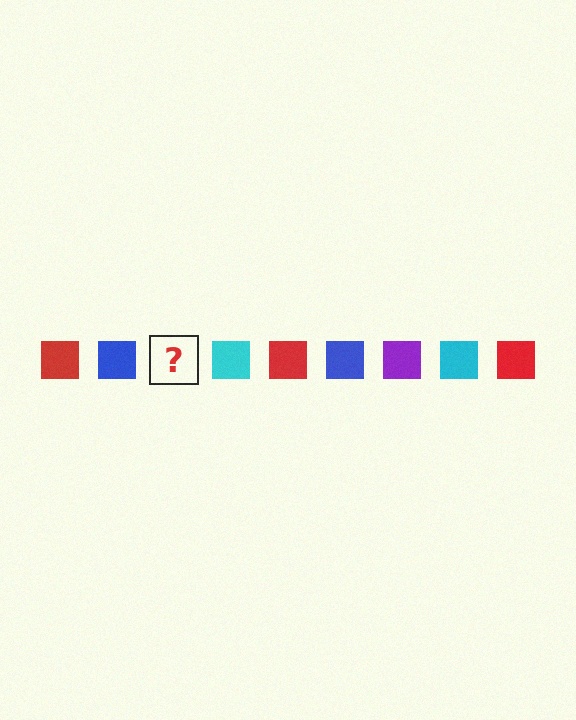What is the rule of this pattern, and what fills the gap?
The rule is that the pattern cycles through red, blue, purple, cyan squares. The gap should be filled with a purple square.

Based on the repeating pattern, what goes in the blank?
The blank should be a purple square.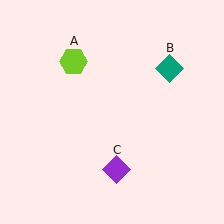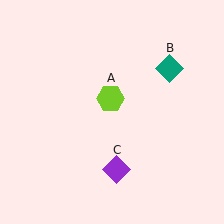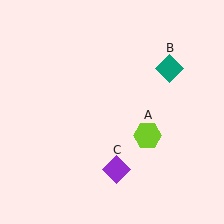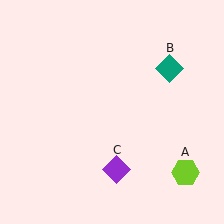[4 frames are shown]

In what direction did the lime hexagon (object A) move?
The lime hexagon (object A) moved down and to the right.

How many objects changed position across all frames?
1 object changed position: lime hexagon (object A).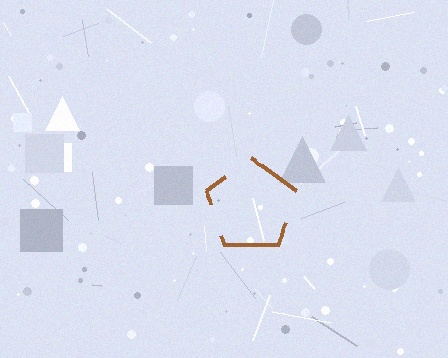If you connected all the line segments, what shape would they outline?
They would outline a pentagon.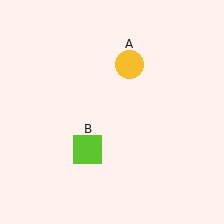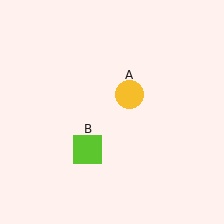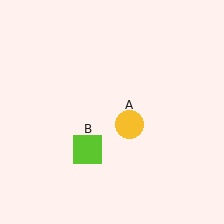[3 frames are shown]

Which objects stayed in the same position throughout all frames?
Lime square (object B) remained stationary.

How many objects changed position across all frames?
1 object changed position: yellow circle (object A).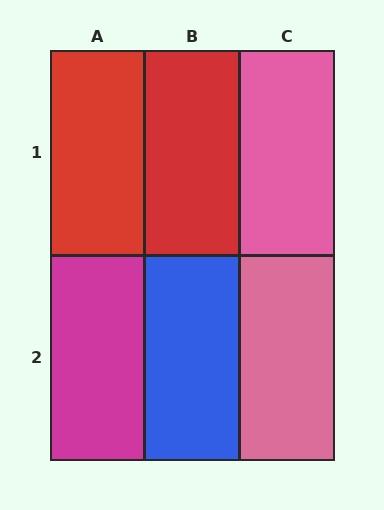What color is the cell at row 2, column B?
Blue.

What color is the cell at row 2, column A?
Magenta.